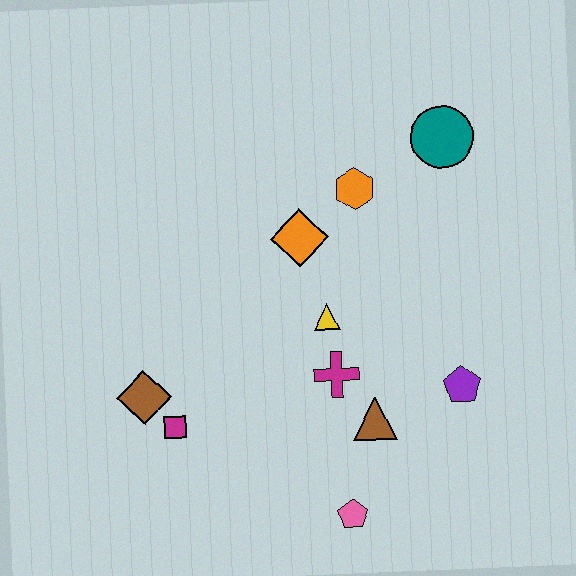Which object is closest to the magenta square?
The brown diamond is closest to the magenta square.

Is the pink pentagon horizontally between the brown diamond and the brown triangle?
Yes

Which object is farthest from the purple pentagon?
The brown diamond is farthest from the purple pentagon.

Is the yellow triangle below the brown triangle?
No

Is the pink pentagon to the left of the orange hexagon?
Yes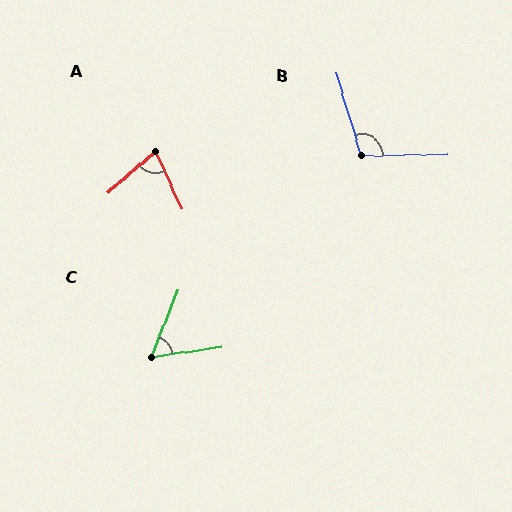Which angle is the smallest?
C, at approximately 60 degrees.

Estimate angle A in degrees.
Approximately 73 degrees.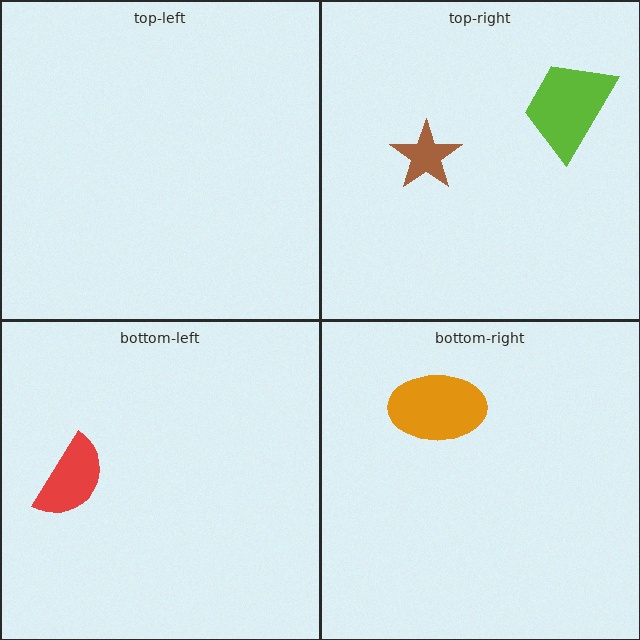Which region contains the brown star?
The top-right region.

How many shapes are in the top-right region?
2.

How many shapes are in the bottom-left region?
1.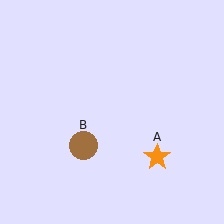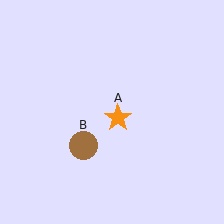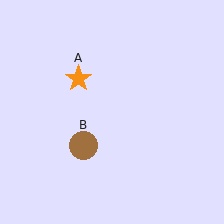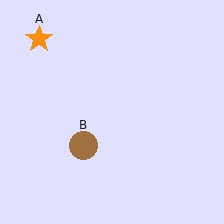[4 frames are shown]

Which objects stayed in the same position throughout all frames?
Brown circle (object B) remained stationary.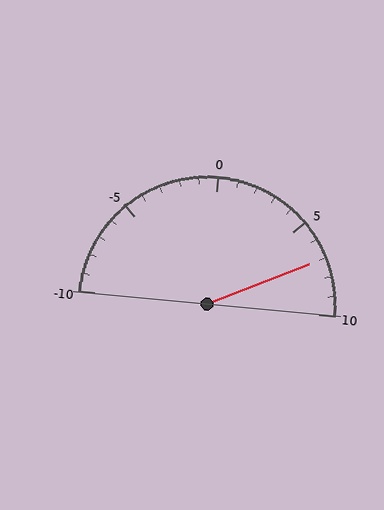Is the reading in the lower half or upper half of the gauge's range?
The reading is in the upper half of the range (-10 to 10).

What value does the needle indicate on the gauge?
The needle indicates approximately 7.